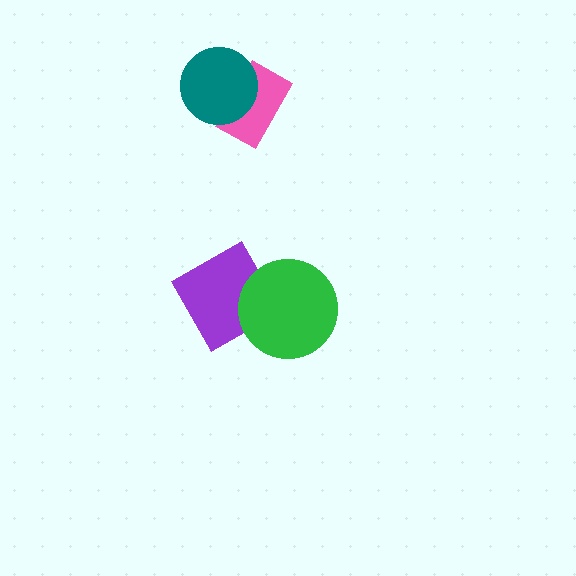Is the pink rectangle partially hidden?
Yes, it is partially covered by another shape.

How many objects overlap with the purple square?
1 object overlaps with the purple square.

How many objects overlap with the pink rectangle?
1 object overlaps with the pink rectangle.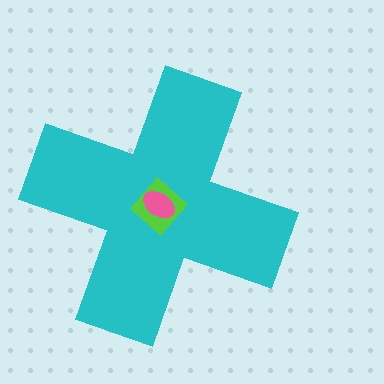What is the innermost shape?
The pink ellipse.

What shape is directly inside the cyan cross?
The lime diamond.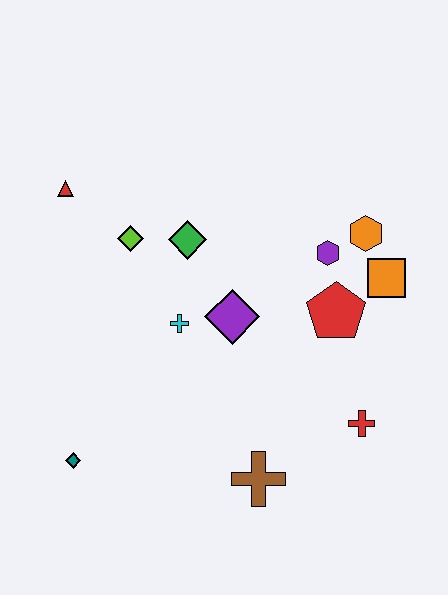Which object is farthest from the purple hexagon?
The teal diamond is farthest from the purple hexagon.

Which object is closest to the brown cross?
The red cross is closest to the brown cross.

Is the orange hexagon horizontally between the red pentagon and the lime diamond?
No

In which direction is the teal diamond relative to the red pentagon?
The teal diamond is to the left of the red pentagon.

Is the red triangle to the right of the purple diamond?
No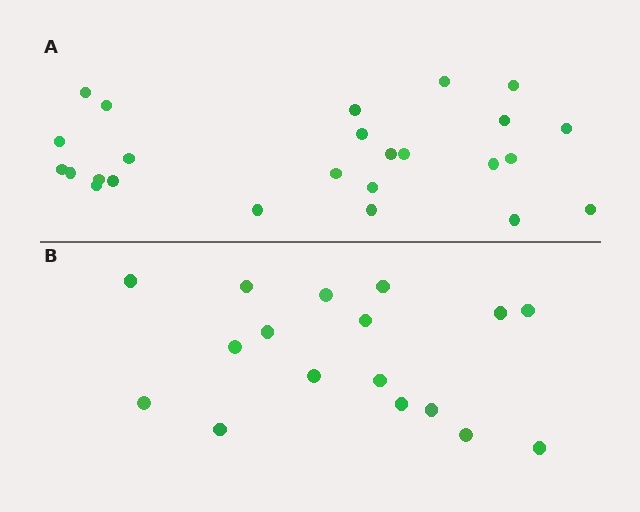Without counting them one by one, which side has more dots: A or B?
Region A (the top region) has more dots.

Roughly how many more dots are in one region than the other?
Region A has roughly 8 or so more dots than region B.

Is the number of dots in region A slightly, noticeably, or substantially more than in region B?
Region A has substantially more. The ratio is roughly 1.5 to 1.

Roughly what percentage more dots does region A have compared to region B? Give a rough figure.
About 45% more.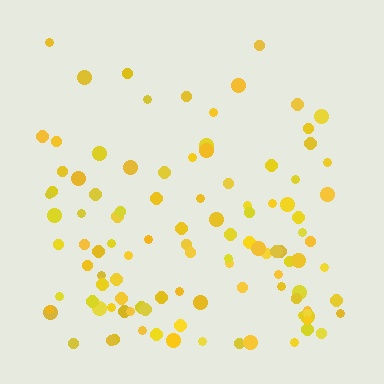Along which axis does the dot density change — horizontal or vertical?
Vertical.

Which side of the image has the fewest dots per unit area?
The top.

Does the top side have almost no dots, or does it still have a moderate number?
Still a moderate number, just noticeably fewer than the bottom.